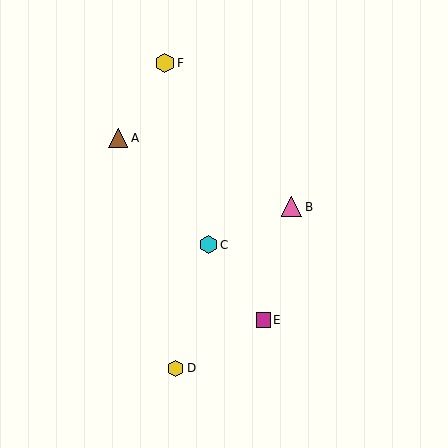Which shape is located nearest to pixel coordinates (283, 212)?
The pink triangle (labeled B) at (292, 207) is nearest to that location.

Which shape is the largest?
The pink triangle (labeled B) is the largest.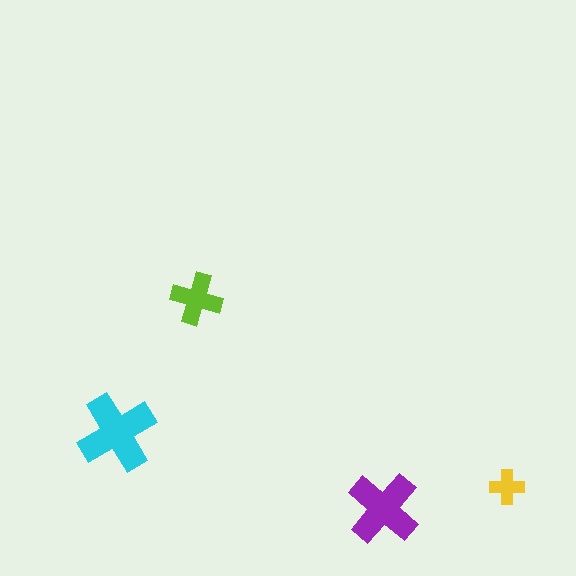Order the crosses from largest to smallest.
the cyan one, the purple one, the lime one, the yellow one.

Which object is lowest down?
The purple cross is bottommost.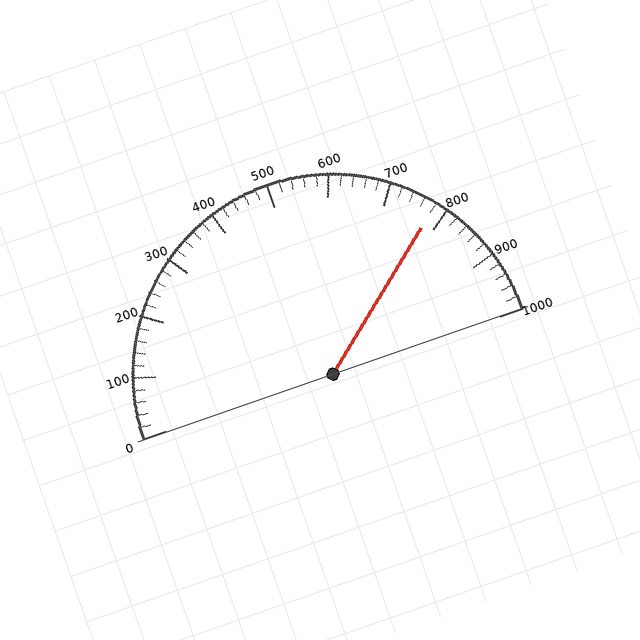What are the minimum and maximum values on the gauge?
The gauge ranges from 0 to 1000.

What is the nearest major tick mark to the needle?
The nearest major tick mark is 800.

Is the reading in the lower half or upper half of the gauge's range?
The reading is in the upper half of the range (0 to 1000).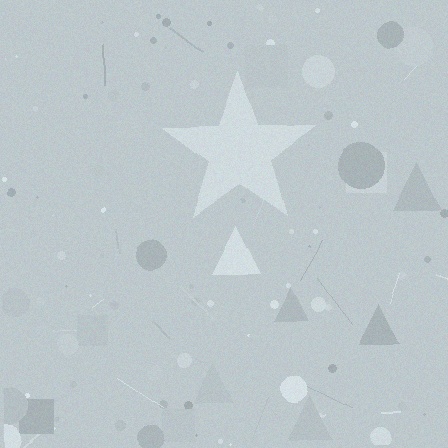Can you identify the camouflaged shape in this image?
The camouflaged shape is a star.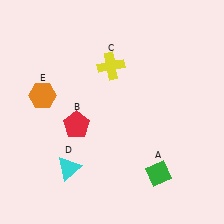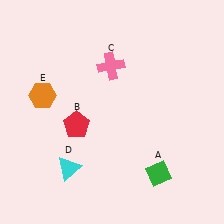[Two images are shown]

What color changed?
The cross (C) changed from yellow in Image 1 to pink in Image 2.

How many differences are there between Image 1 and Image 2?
There is 1 difference between the two images.